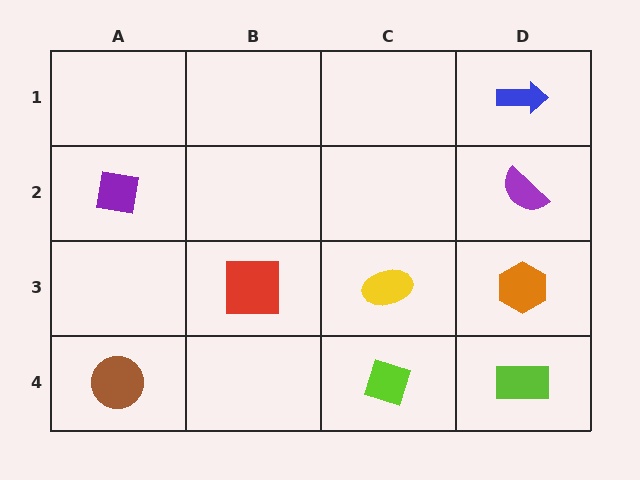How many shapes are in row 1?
1 shape.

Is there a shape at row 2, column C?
No, that cell is empty.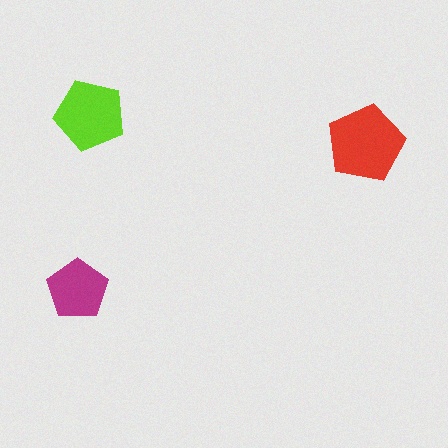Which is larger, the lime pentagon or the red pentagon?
The red one.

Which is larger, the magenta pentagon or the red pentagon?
The red one.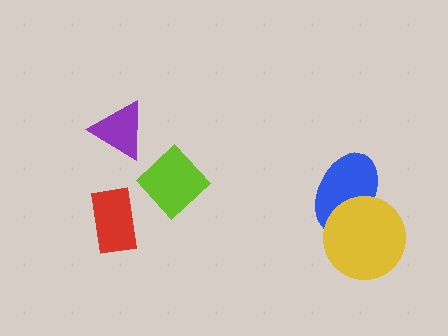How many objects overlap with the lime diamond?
0 objects overlap with the lime diamond.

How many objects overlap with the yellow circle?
1 object overlaps with the yellow circle.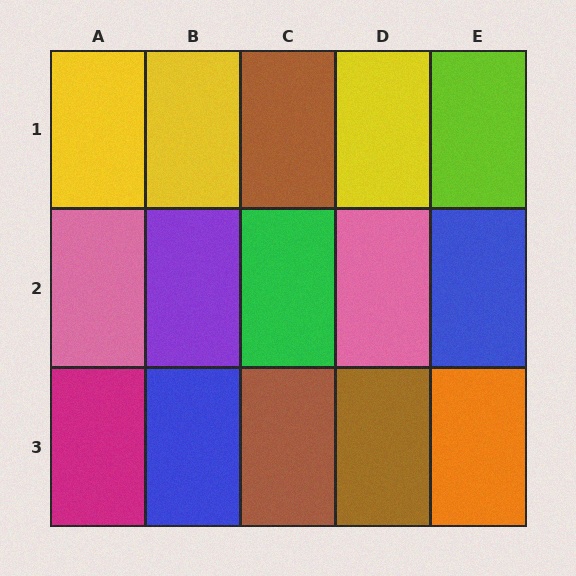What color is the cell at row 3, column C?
Brown.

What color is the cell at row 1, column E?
Lime.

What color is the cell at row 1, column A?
Yellow.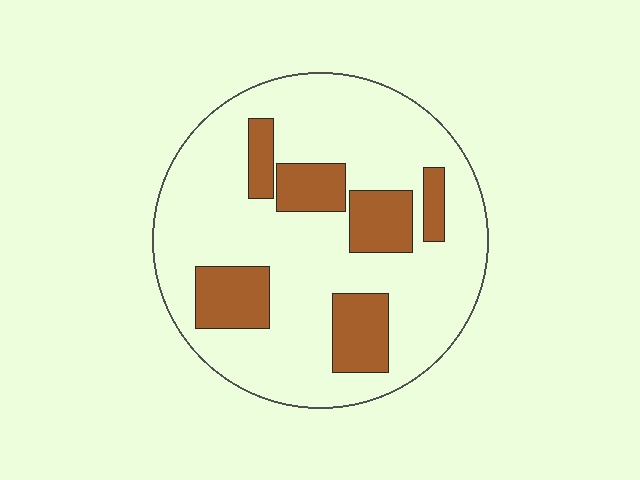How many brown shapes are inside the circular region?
6.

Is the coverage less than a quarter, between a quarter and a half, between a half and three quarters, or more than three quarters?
Less than a quarter.